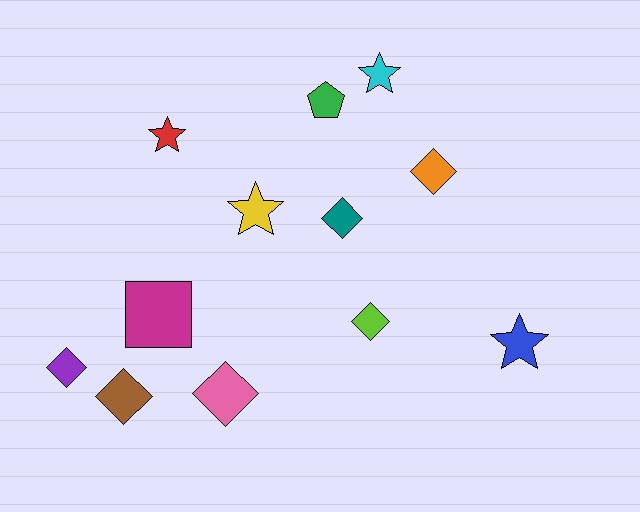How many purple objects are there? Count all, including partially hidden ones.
There is 1 purple object.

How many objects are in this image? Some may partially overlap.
There are 12 objects.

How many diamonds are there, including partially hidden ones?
There are 6 diamonds.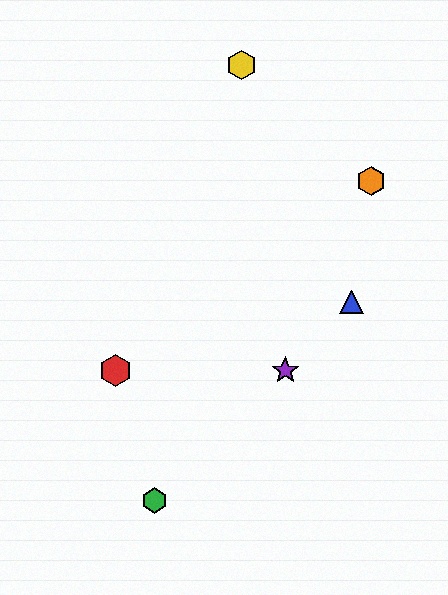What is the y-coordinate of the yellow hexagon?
The yellow hexagon is at y≈65.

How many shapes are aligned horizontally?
2 shapes (the red hexagon, the purple star) are aligned horizontally.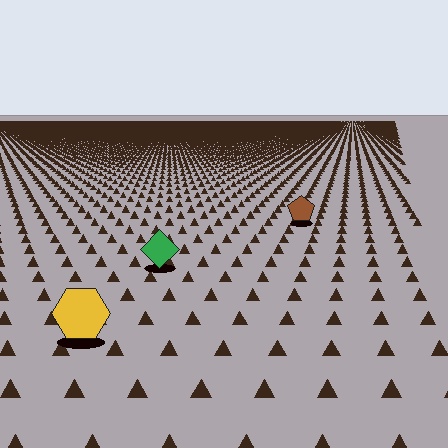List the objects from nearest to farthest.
From nearest to farthest: the yellow hexagon, the green diamond, the brown pentagon.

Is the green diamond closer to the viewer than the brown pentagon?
Yes. The green diamond is closer — you can tell from the texture gradient: the ground texture is coarser near it.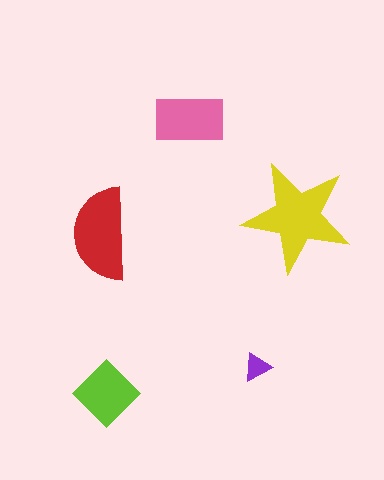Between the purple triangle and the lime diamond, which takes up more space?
The lime diamond.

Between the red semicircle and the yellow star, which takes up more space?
The yellow star.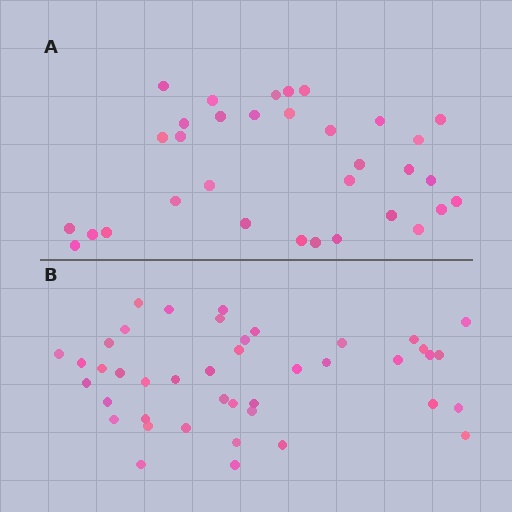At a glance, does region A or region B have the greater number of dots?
Region B (the bottom region) has more dots.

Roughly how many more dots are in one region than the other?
Region B has roughly 8 or so more dots than region A.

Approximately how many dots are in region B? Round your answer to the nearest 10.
About 40 dots. (The exact count is 42, which rounds to 40.)